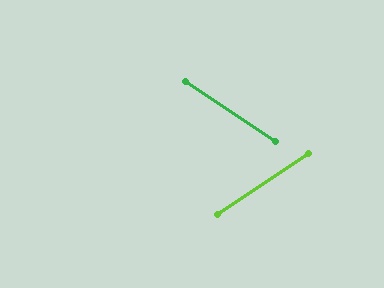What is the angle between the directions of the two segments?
Approximately 67 degrees.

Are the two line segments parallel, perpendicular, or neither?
Neither parallel nor perpendicular — they differ by about 67°.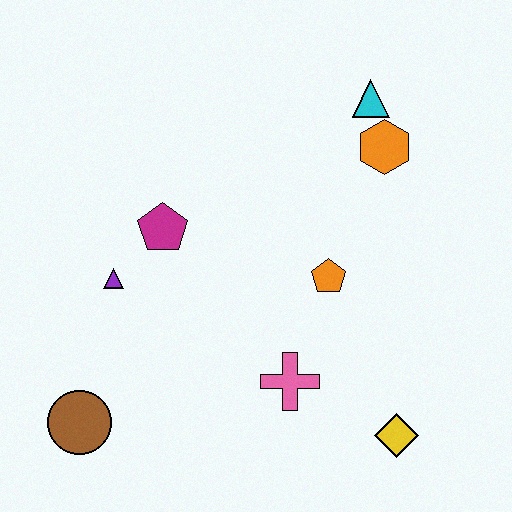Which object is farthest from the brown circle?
The cyan triangle is farthest from the brown circle.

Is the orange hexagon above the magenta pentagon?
Yes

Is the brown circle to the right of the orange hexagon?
No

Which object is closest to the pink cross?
The orange pentagon is closest to the pink cross.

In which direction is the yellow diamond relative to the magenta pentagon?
The yellow diamond is to the right of the magenta pentagon.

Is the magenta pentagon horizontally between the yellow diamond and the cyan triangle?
No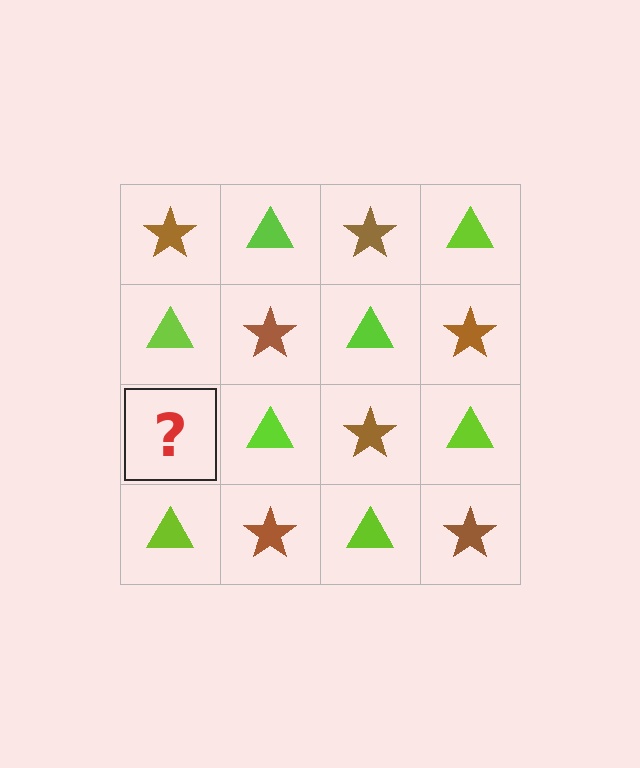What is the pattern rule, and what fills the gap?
The rule is that it alternates brown star and lime triangle in a checkerboard pattern. The gap should be filled with a brown star.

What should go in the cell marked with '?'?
The missing cell should contain a brown star.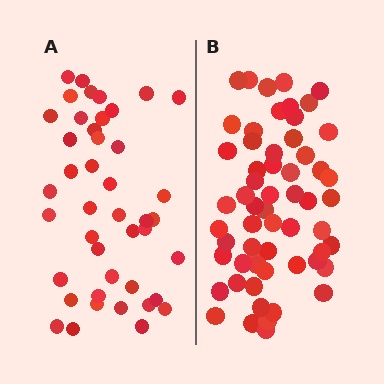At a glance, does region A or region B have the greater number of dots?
Region B (the right region) has more dots.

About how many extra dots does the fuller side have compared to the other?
Region B has approximately 15 more dots than region A.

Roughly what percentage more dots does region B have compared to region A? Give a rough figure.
About 35% more.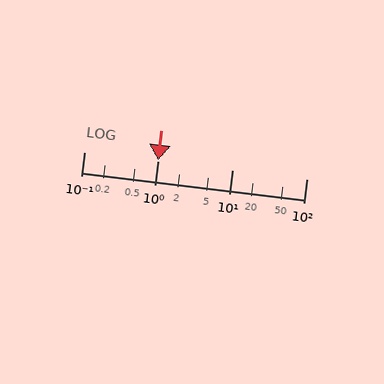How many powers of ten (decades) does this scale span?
The scale spans 3 decades, from 0.1 to 100.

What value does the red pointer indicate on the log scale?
The pointer indicates approximately 1.